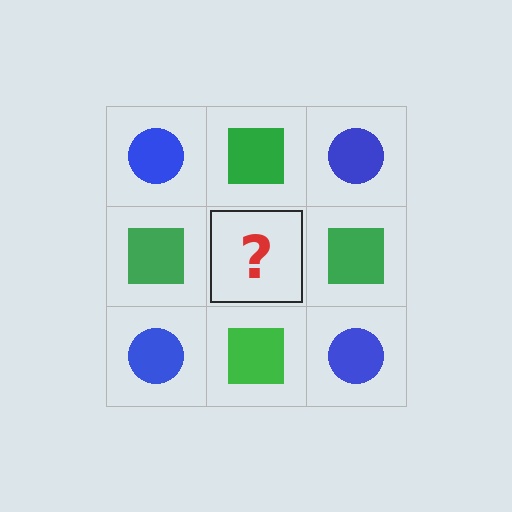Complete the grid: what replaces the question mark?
The question mark should be replaced with a blue circle.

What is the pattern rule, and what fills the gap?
The rule is that it alternates blue circle and green square in a checkerboard pattern. The gap should be filled with a blue circle.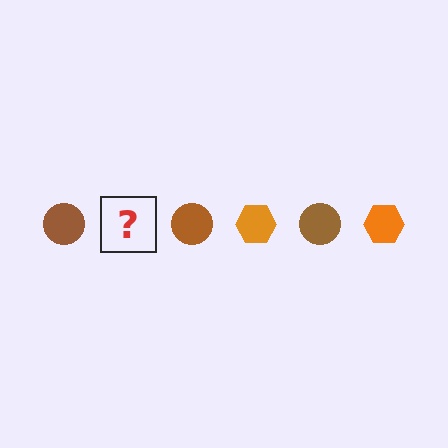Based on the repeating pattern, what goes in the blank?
The blank should be an orange hexagon.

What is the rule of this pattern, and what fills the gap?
The rule is that the pattern alternates between brown circle and orange hexagon. The gap should be filled with an orange hexagon.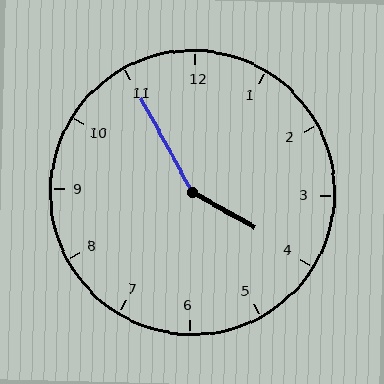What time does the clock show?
3:55.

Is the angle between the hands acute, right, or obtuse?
It is obtuse.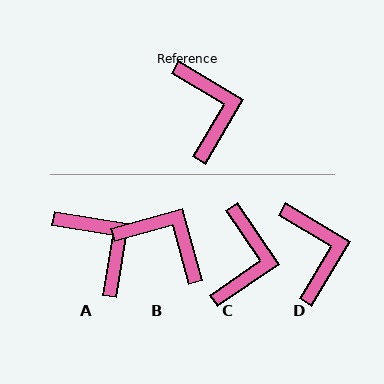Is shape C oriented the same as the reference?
No, it is off by about 25 degrees.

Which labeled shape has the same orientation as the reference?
D.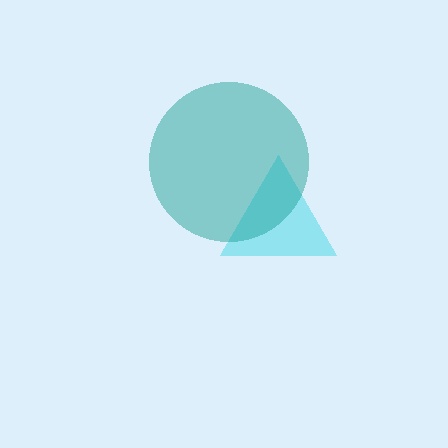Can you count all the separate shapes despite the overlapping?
Yes, there are 2 separate shapes.